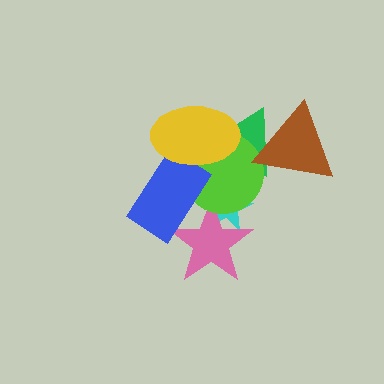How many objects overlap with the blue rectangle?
3 objects overlap with the blue rectangle.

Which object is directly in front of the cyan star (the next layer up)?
The pink star is directly in front of the cyan star.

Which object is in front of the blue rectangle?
The yellow ellipse is in front of the blue rectangle.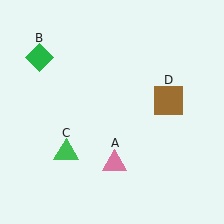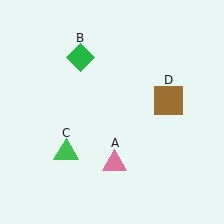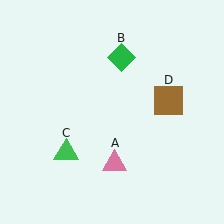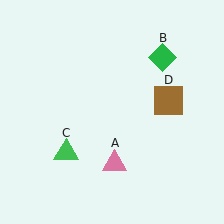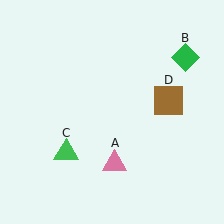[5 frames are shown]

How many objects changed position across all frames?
1 object changed position: green diamond (object B).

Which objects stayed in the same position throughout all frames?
Pink triangle (object A) and green triangle (object C) and brown square (object D) remained stationary.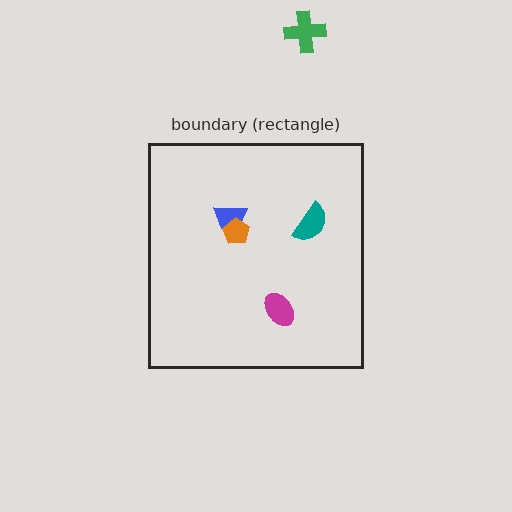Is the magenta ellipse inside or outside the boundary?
Inside.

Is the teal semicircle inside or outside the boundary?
Inside.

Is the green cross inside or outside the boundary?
Outside.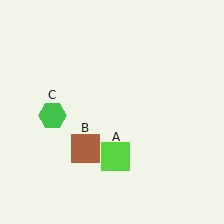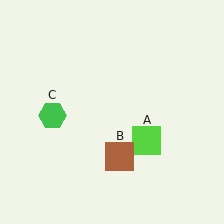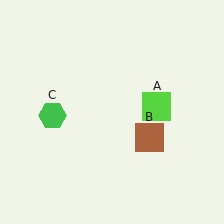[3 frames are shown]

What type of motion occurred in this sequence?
The lime square (object A), brown square (object B) rotated counterclockwise around the center of the scene.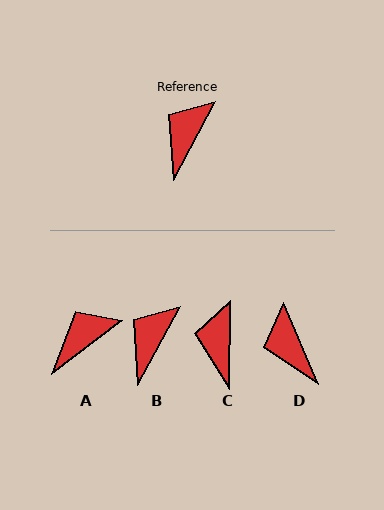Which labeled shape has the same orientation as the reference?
B.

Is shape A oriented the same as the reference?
No, it is off by about 25 degrees.